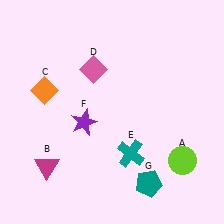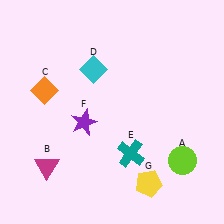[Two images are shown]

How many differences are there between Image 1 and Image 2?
There are 2 differences between the two images.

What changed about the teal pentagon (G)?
In Image 1, G is teal. In Image 2, it changed to yellow.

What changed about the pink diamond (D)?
In Image 1, D is pink. In Image 2, it changed to cyan.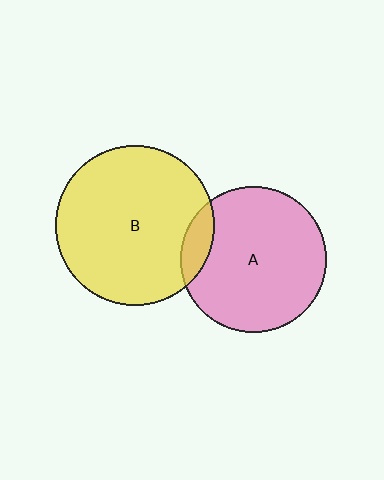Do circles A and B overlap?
Yes.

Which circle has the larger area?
Circle B (yellow).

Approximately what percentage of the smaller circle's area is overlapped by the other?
Approximately 10%.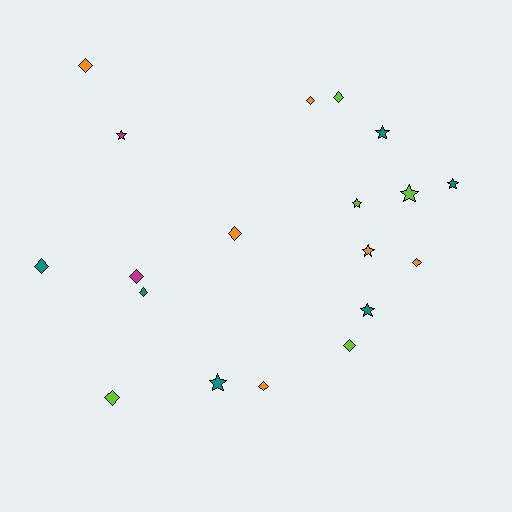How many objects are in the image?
There are 19 objects.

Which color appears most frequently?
Orange, with 6 objects.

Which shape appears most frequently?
Diamond, with 11 objects.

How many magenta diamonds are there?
There is 1 magenta diamond.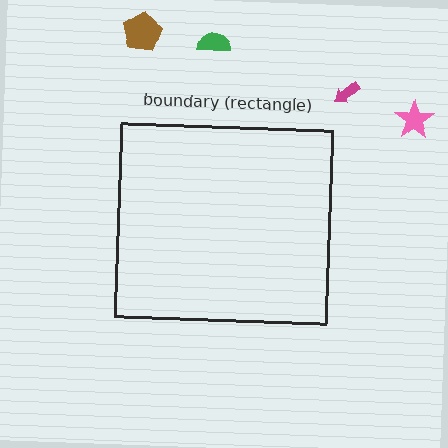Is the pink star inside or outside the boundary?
Outside.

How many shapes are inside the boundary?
0 inside, 4 outside.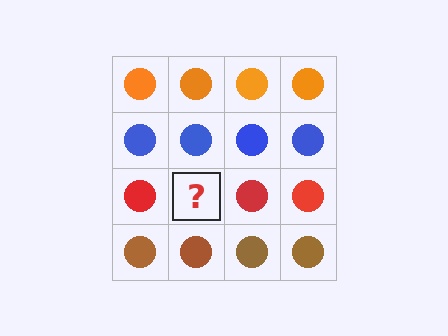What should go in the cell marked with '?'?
The missing cell should contain a red circle.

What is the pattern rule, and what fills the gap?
The rule is that each row has a consistent color. The gap should be filled with a red circle.